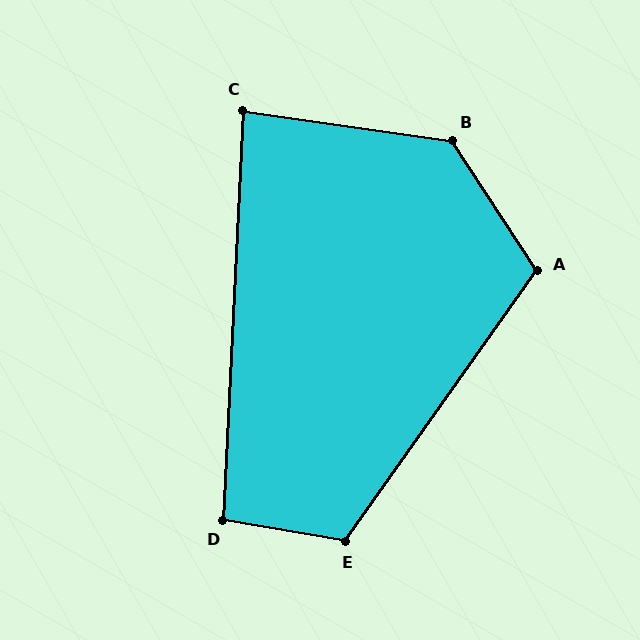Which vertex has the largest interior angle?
B, at approximately 131 degrees.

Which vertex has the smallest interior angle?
C, at approximately 85 degrees.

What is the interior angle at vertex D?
Approximately 97 degrees (obtuse).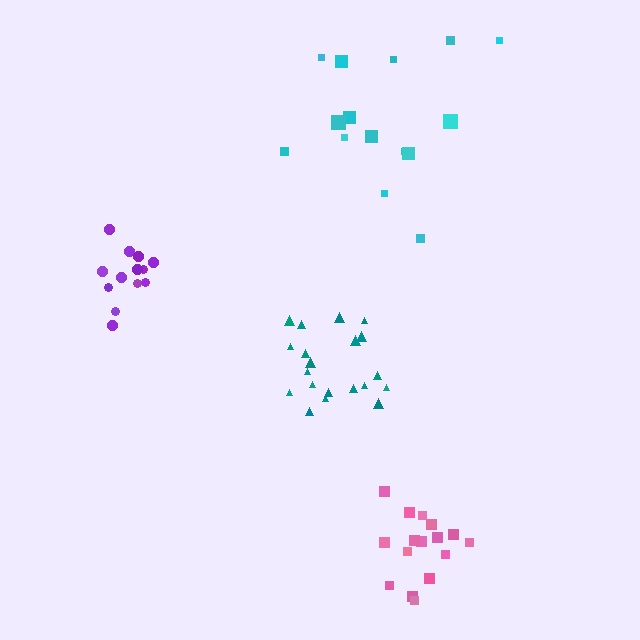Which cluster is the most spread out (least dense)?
Cyan.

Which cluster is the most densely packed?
Teal.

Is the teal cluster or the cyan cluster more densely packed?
Teal.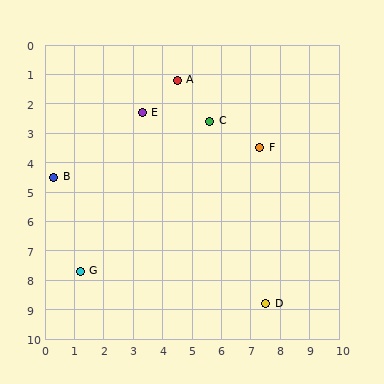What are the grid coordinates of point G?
Point G is at approximately (1.2, 7.7).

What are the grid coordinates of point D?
Point D is at approximately (7.5, 8.8).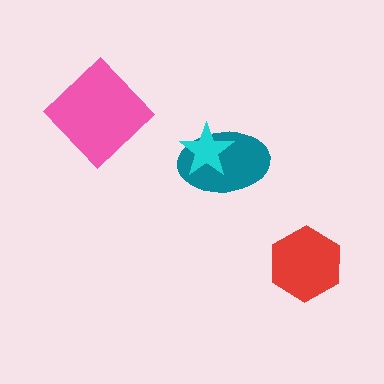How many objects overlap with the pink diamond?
0 objects overlap with the pink diamond.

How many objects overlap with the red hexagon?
0 objects overlap with the red hexagon.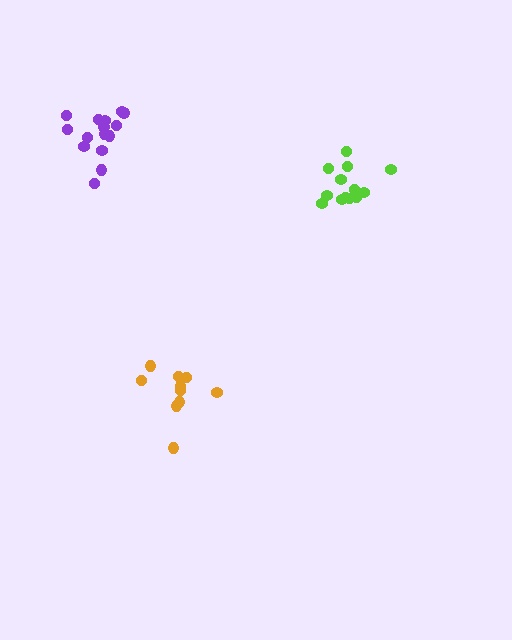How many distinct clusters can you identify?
There are 3 distinct clusters.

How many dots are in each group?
Group 1: 15 dots, Group 2: 13 dots, Group 3: 10 dots (38 total).